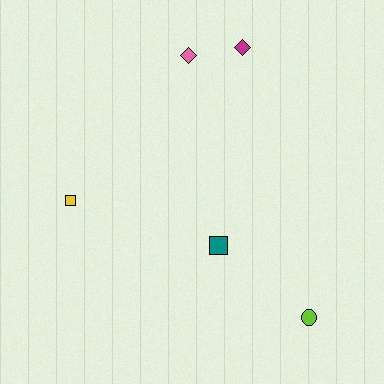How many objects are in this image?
There are 5 objects.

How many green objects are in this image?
There are no green objects.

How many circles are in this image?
There is 1 circle.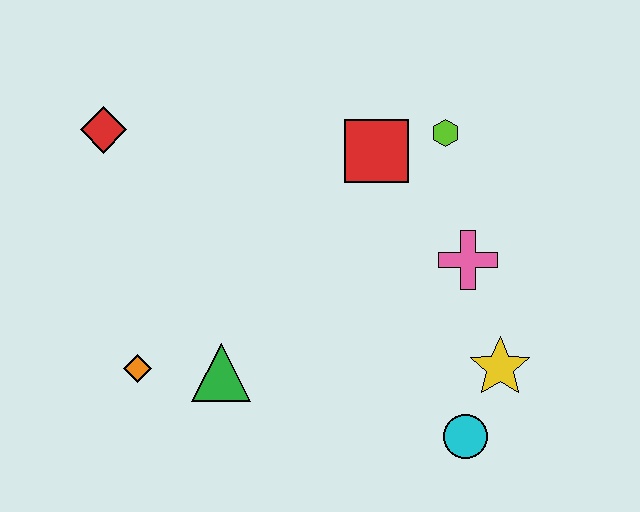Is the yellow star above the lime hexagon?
No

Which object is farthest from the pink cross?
The red diamond is farthest from the pink cross.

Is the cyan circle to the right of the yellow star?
No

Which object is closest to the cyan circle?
The yellow star is closest to the cyan circle.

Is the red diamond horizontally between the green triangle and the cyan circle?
No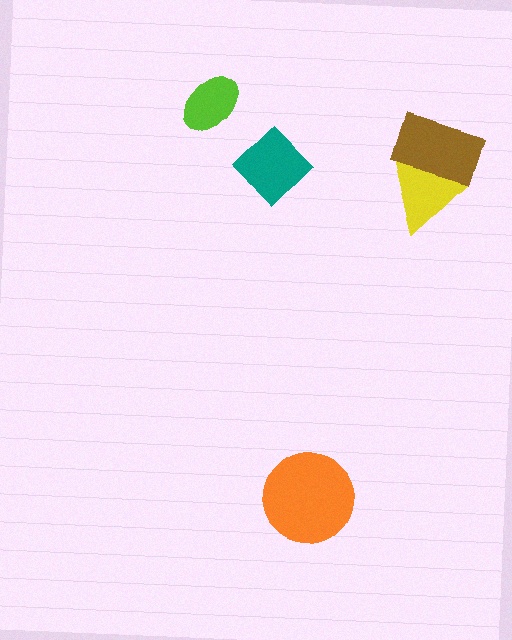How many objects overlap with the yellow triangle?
1 object overlaps with the yellow triangle.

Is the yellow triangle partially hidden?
Yes, it is partially covered by another shape.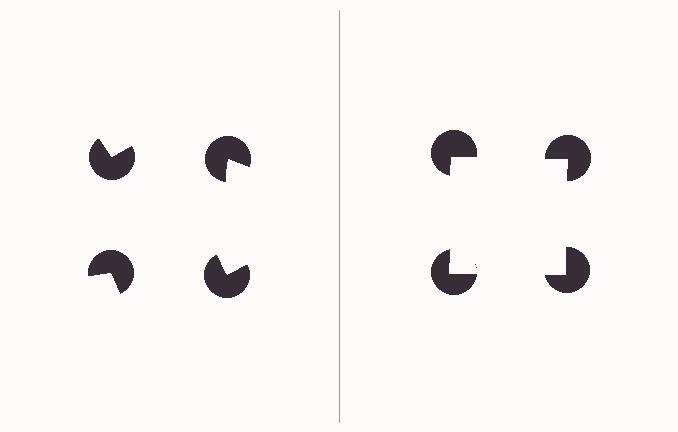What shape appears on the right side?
An illusory square.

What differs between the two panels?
The pac-man discs are positioned identically on both sides; only the wedge orientations differ. On the right they align to a square; on the left they are misaligned.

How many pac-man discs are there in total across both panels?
8 — 4 on each side.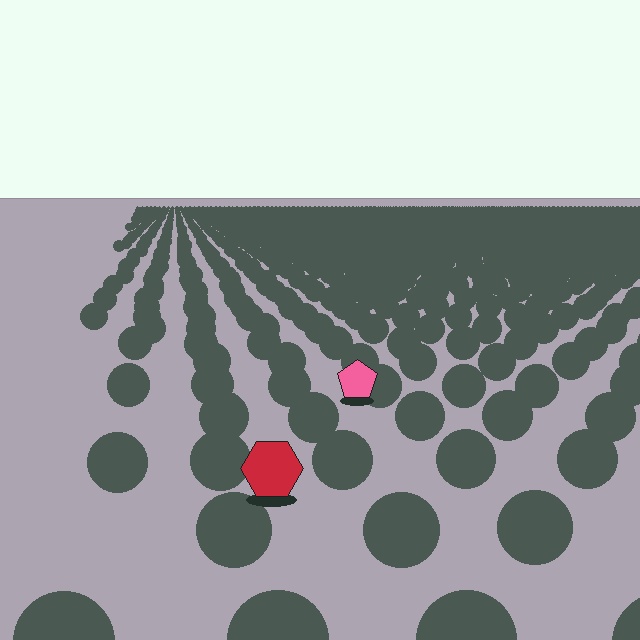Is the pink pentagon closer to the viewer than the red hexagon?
No. The red hexagon is closer — you can tell from the texture gradient: the ground texture is coarser near it.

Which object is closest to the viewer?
The red hexagon is closest. The texture marks near it are larger and more spread out.